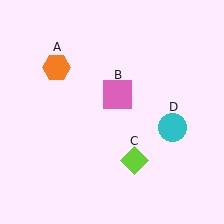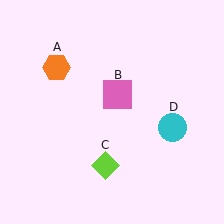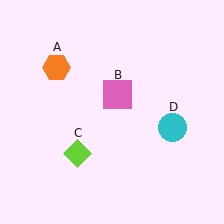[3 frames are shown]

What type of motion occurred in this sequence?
The lime diamond (object C) rotated clockwise around the center of the scene.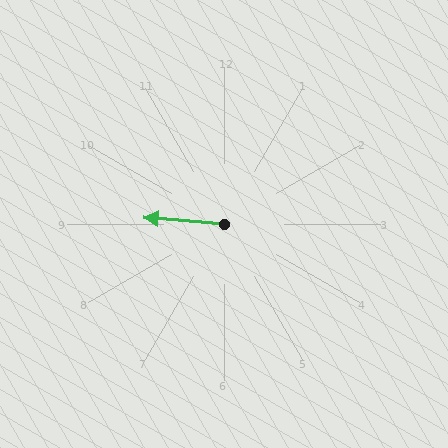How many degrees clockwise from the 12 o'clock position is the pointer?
Approximately 275 degrees.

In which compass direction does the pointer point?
West.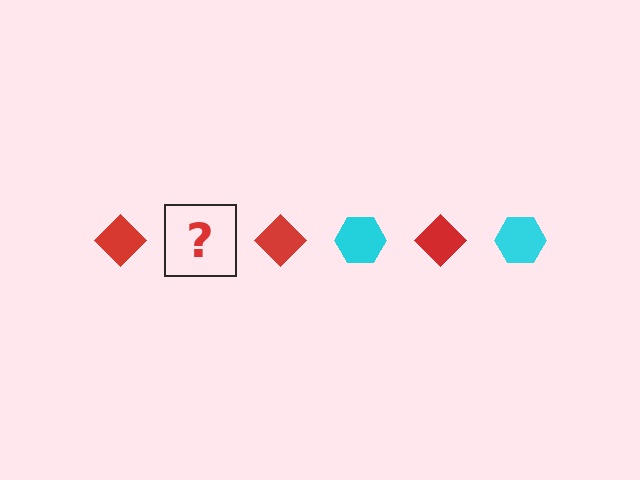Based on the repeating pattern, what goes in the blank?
The blank should be a cyan hexagon.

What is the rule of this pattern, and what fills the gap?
The rule is that the pattern alternates between red diamond and cyan hexagon. The gap should be filled with a cyan hexagon.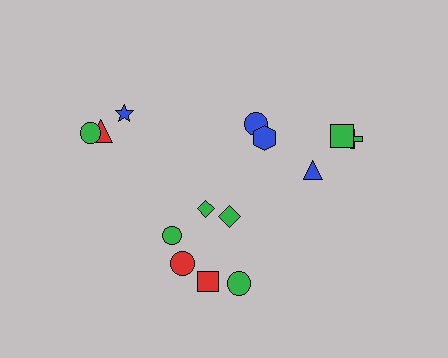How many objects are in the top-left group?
There are 3 objects.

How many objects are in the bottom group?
There are 6 objects.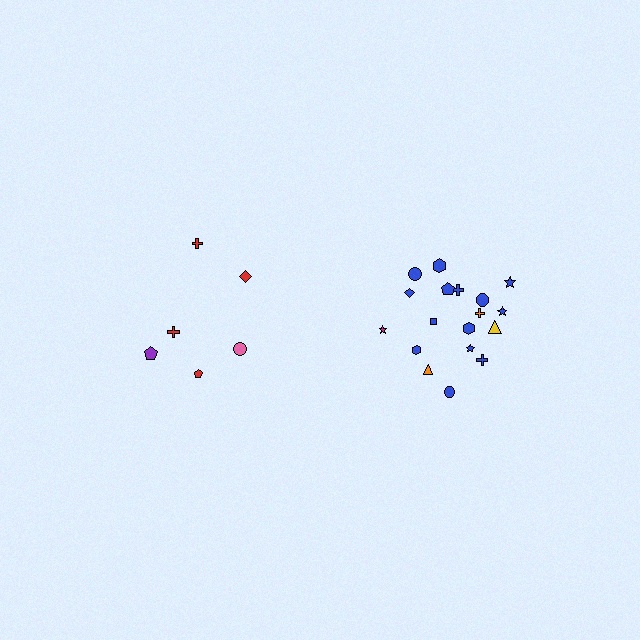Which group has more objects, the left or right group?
The right group.